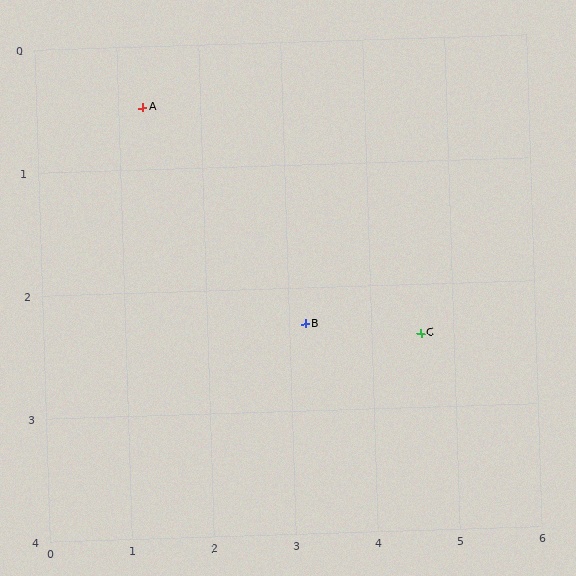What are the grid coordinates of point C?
Point C is at approximately (4.6, 2.4).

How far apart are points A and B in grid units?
Points A and B are about 2.6 grid units apart.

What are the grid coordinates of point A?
Point A is at approximately (1.3, 0.5).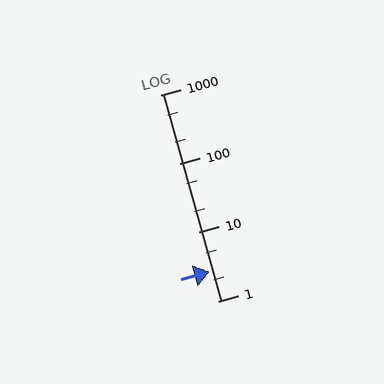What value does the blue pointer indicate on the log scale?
The pointer indicates approximately 2.7.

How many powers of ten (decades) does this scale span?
The scale spans 3 decades, from 1 to 1000.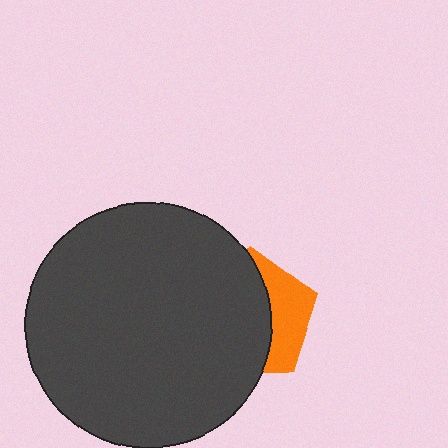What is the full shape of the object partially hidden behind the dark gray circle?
The partially hidden object is an orange pentagon.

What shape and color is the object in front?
The object in front is a dark gray circle.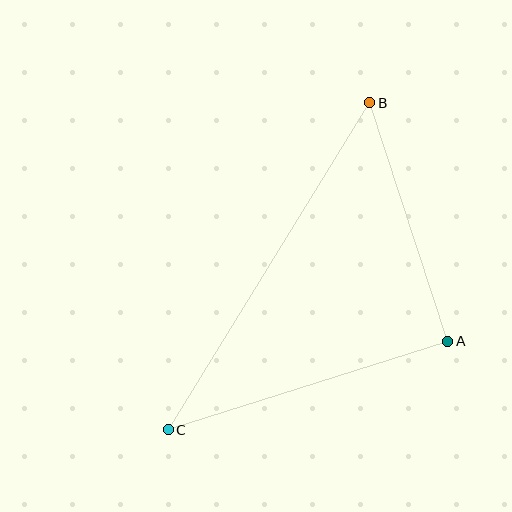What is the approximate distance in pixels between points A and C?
The distance between A and C is approximately 293 pixels.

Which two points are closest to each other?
Points A and B are closest to each other.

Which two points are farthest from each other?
Points B and C are farthest from each other.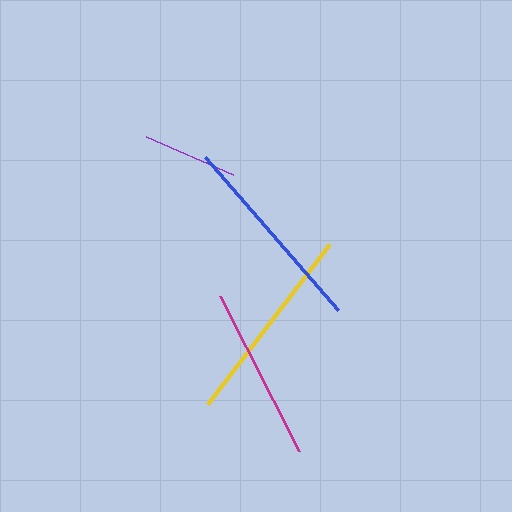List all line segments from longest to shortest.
From longest to shortest: blue, yellow, magenta, purple.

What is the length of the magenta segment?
The magenta segment is approximately 174 pixels long.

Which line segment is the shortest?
The purple line is the shortest at approximately 95 pixels.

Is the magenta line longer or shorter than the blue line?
The blue line is longer than the magenta line.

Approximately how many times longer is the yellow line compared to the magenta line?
The yellow line is approximately 1.2 times the length of the magenta line.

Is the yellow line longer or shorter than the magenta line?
The yellow line is longer than the magenta line.